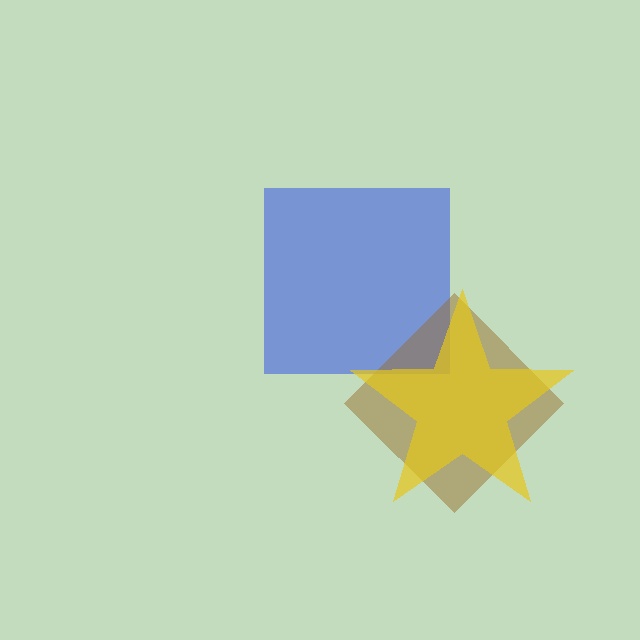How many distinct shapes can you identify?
There are 3 distinct shapes: a blue square, a brown diamond, a yellow star.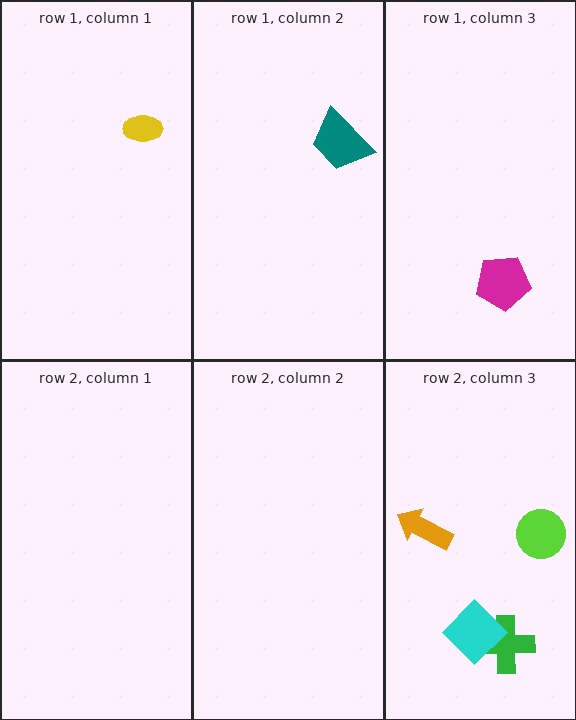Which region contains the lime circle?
The row 2, column 3 region.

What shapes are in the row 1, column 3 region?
The magenta pentagon.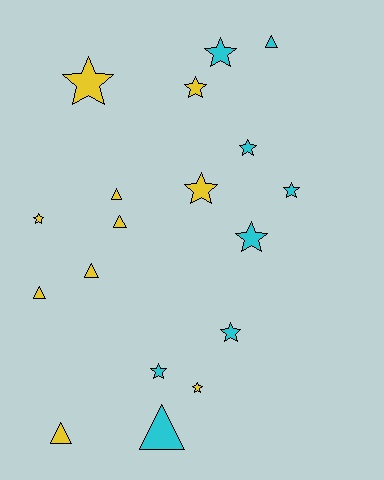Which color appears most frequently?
Yellow, with 10 objects.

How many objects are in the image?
There are 18 objects.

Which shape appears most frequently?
Star, with 11 objects.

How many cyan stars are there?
There are 6 cyan stars.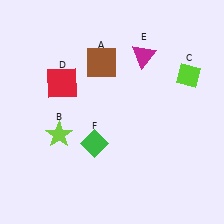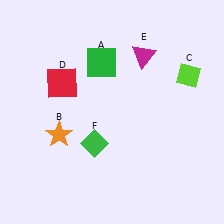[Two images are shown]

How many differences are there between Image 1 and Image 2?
There are 2 differences between the two images.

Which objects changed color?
A changed from brown to green. B changed from lime to orange.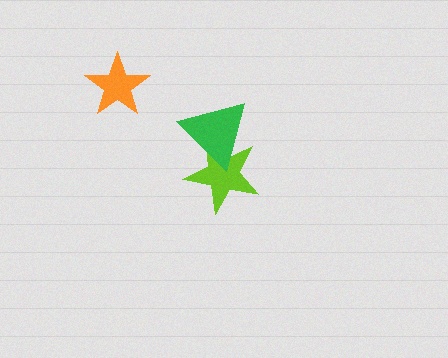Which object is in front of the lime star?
The green triangle is in front of the lime star.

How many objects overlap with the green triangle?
1 object overlaps with the green triangle.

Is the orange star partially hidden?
No, no other shape covers it.